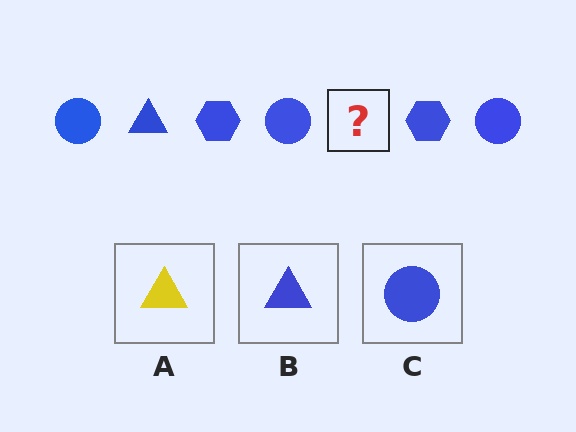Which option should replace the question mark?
Option B.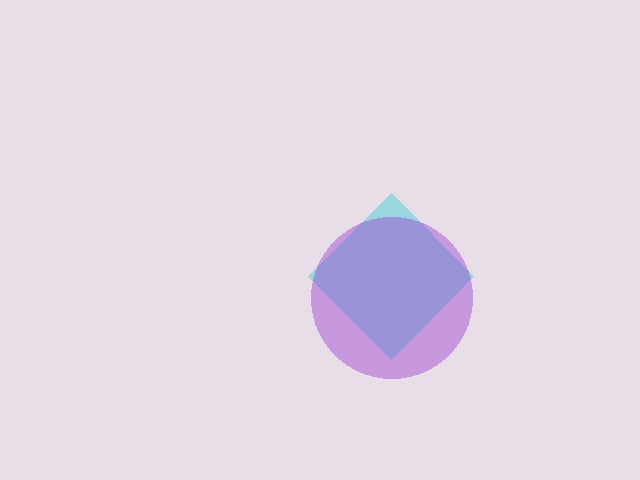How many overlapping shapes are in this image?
There are 2 overlapping shapes in the image.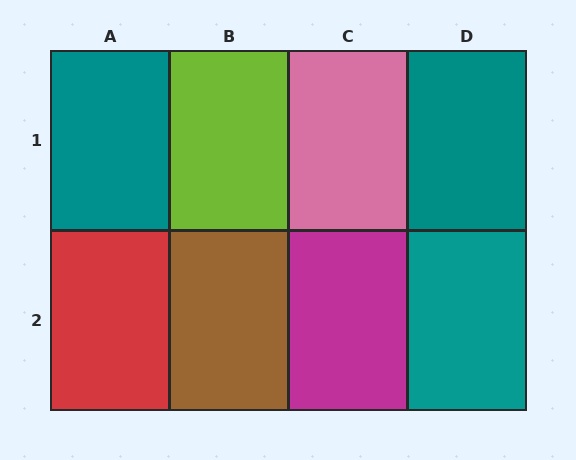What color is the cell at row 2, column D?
Teal.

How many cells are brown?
1 cell is brown.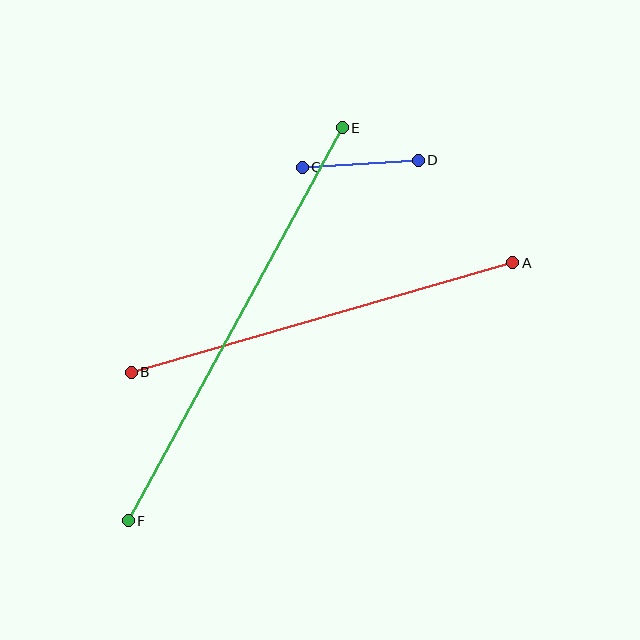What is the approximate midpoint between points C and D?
The midpoint is at approximately (360, 164) pixels.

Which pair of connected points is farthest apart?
Points E and F are farthest apart.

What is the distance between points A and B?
The distance is approximately 397 pixels.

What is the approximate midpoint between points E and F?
The midpoint is at approximately (235, 324) pixels.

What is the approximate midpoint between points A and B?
The midpoint is at approximately (322, 318) pixels.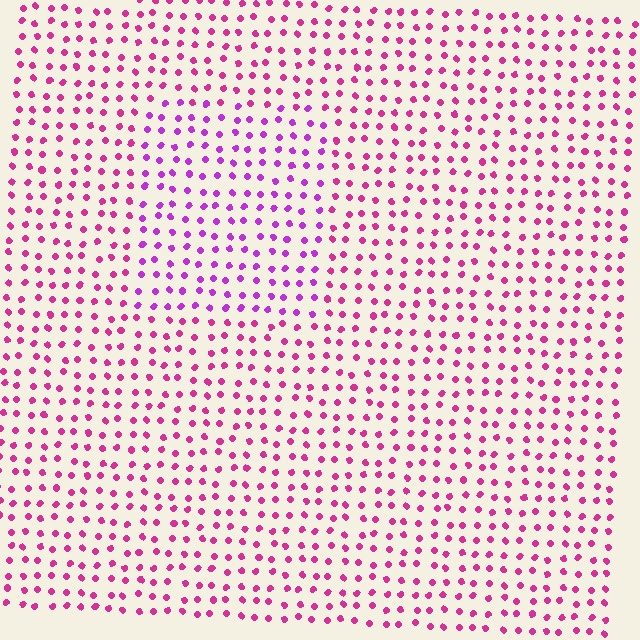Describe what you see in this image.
The image is filled with small magenta elements in a uniform arrangement. A rectangle-shaped region is visible where the elements are tinted to a slightly different hue, forming a subtle color boundary.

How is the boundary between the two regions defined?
The boundary is defined purely by a slight shift in hue (about 30 degrees). Spacing, size, and orientation are identical on both sides.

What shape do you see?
I see a rectangle.